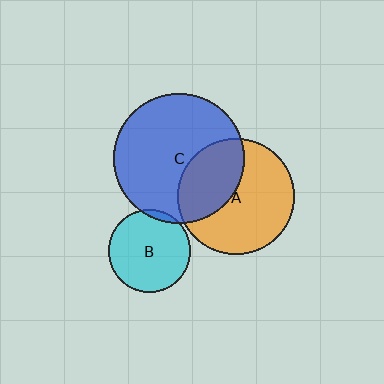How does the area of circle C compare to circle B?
Approximately 2.5 times.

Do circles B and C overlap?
Yes.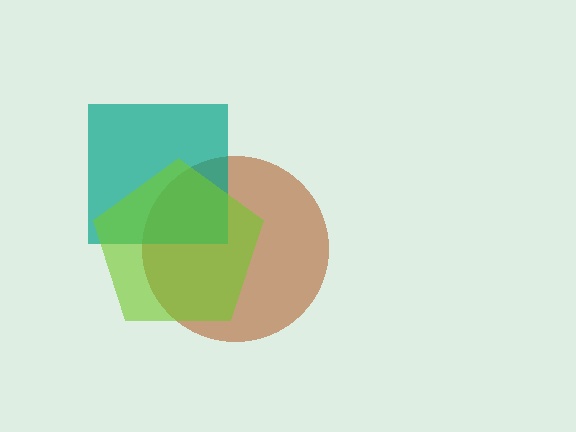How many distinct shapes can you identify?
There are 3 distinct shapes: a brown circle, a teal square, a lime pentagon.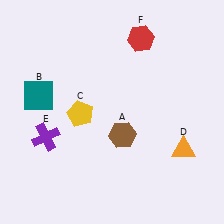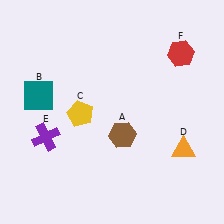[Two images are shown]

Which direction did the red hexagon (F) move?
The red hexagon (F) moved right.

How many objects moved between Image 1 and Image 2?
1 object moved between the two images.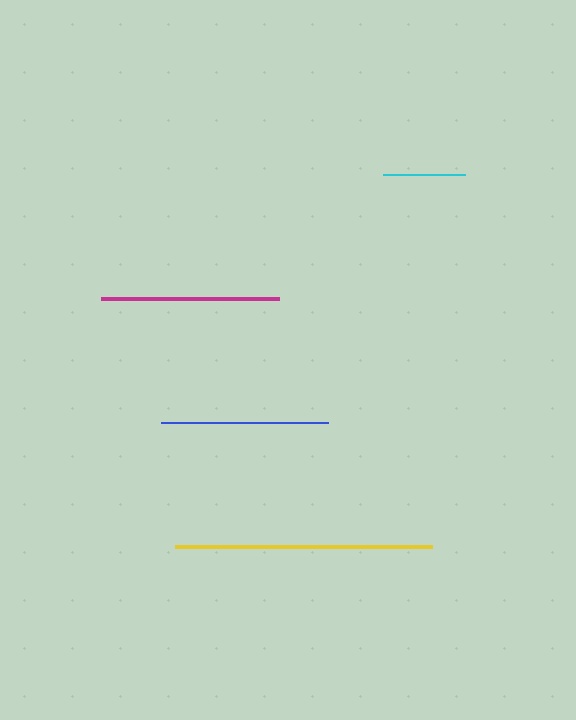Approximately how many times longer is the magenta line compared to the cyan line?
The magenta line is approximately 2.2 times the length of the cyan line.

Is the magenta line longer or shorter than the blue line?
The magenta line is longer than the blue line.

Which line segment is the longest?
The yellow line is the longest at approximately 257 pixels.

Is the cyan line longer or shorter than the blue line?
The blue line is longer than the cyan line.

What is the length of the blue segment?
The blue segment is approximately 167 pixels long.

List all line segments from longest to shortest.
From longest to shortest: yellow, magenta, blue, cyan.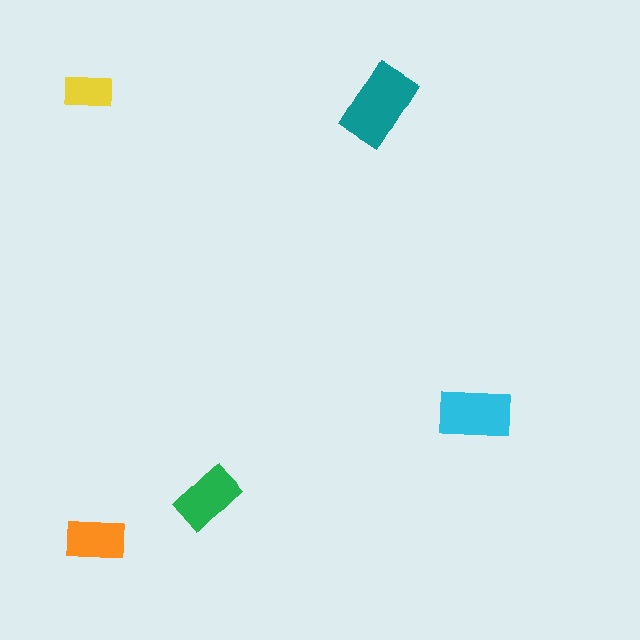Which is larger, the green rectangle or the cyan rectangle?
The cyan one.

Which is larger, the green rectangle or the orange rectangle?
The green one.